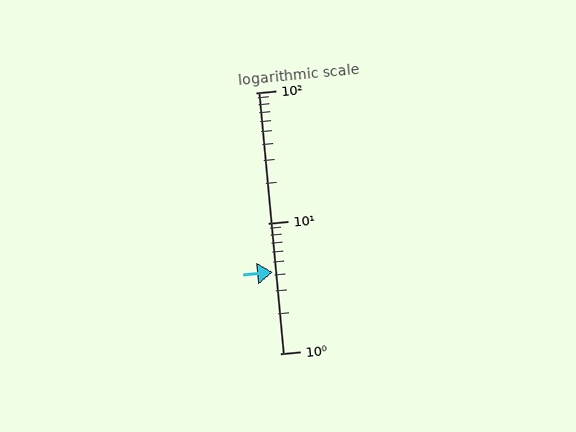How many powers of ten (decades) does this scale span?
The scale spans 2 decades, from 1 to 100.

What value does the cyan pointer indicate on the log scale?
The pointer indicates approximately 4.2.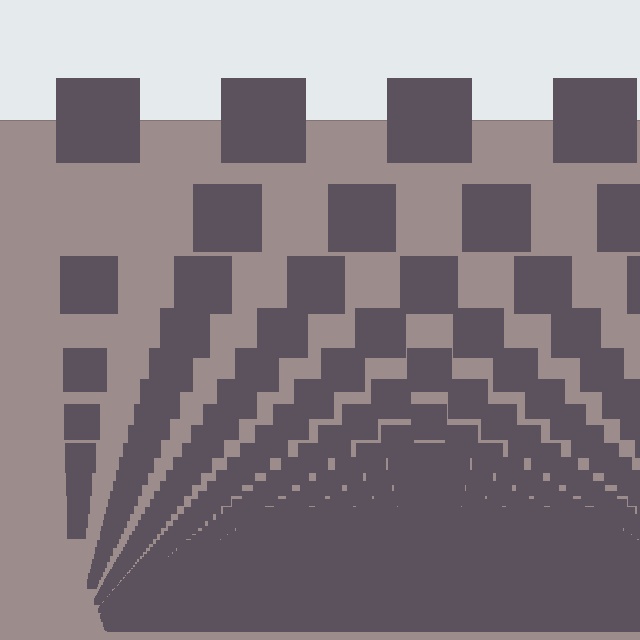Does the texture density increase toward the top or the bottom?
Density increases toward the bottom.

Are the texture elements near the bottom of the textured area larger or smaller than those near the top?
Smaller. The gradient is inverted — elements near the bottom are smaller and denser.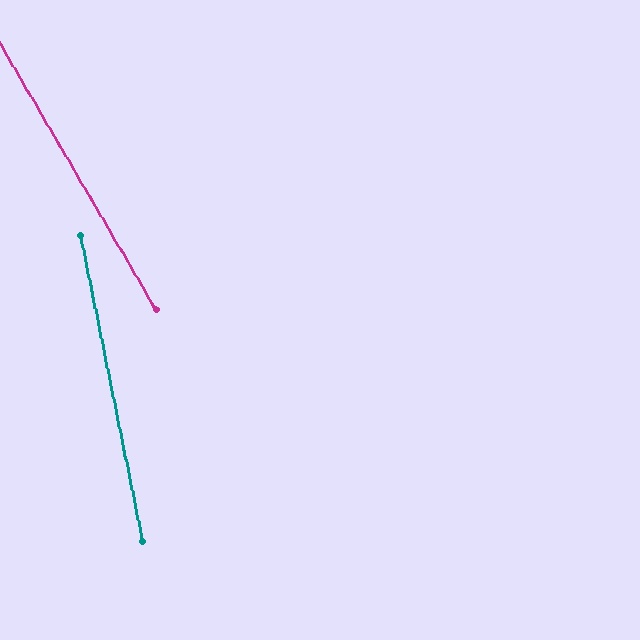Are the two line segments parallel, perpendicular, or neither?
Neither parallel nor perpendicular — they differ by about 19°.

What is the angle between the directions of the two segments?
Approximately 19 degrees.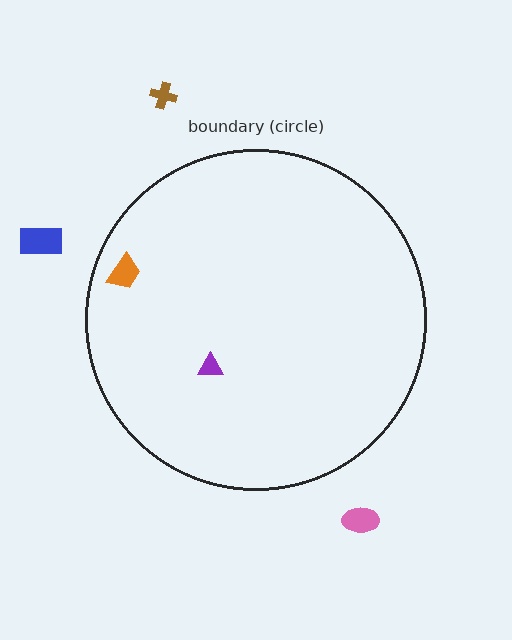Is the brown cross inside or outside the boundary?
Outside.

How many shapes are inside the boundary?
2 inside, 3 outside.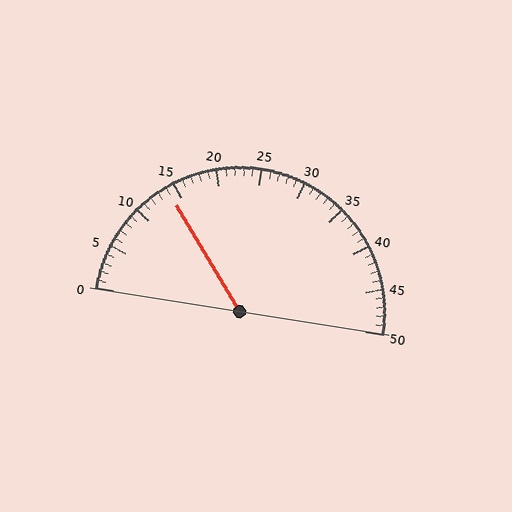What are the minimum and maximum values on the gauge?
The gauge ranges from 0 to 50.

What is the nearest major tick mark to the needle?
The nearest major tick mark is 15.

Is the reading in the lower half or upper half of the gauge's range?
The reading is in the lower half of the range (0 to 50).